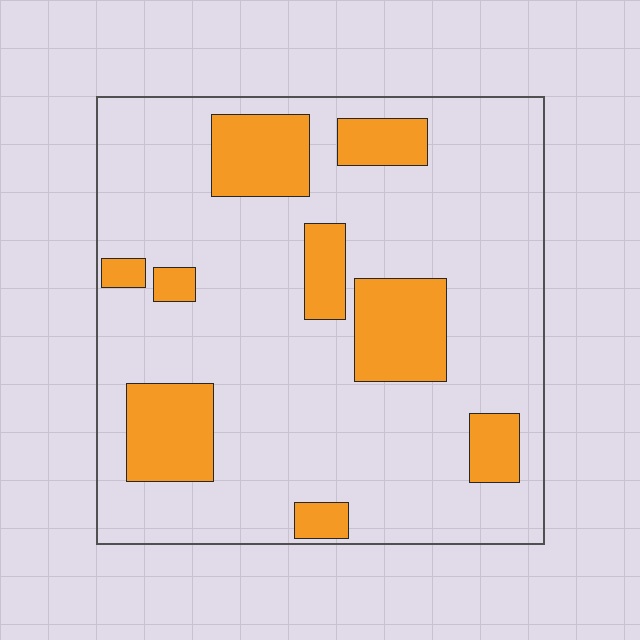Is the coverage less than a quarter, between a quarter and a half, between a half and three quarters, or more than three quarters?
Less than a quarter.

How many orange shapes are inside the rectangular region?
9.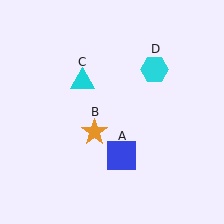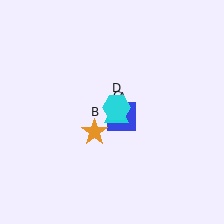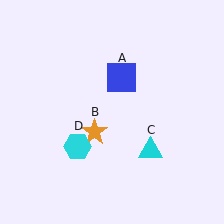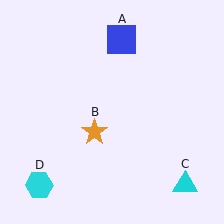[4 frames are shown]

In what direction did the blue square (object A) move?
The blue square (object A) moved up.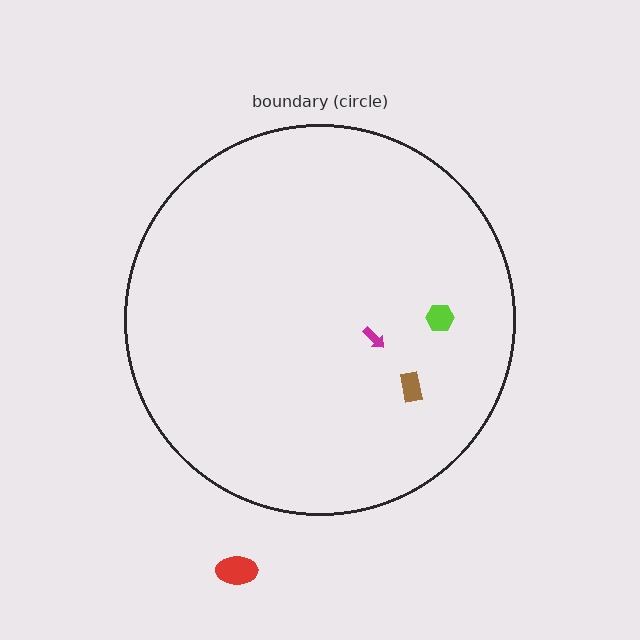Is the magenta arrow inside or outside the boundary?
Inside.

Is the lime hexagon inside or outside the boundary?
Inside.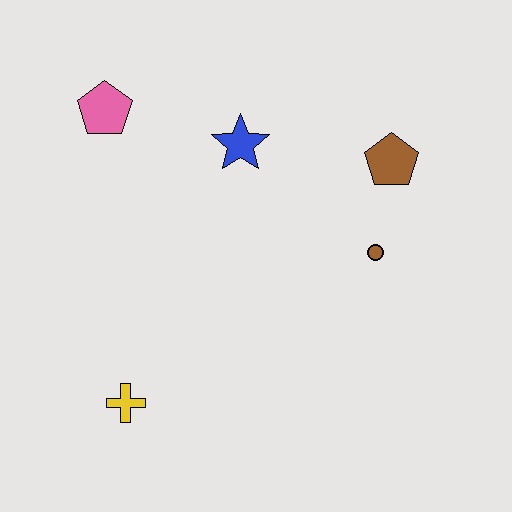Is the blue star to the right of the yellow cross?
Yes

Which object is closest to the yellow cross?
The blue star is closest to the yellow cross.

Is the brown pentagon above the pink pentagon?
No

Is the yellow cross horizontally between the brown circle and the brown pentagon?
No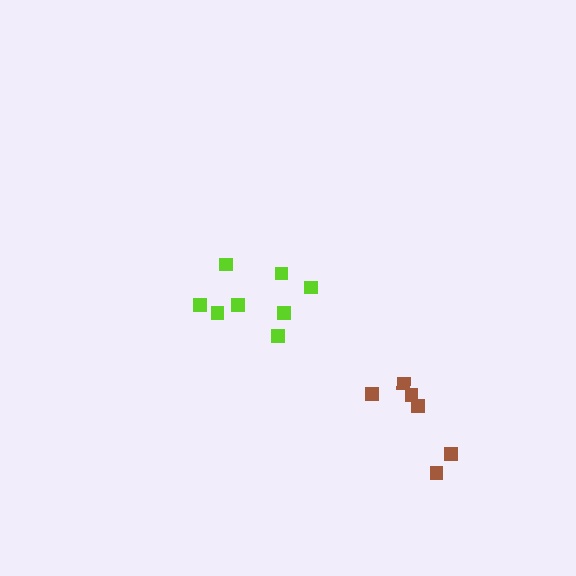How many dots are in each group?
Group 1: 8 dots, Group 2: 6 dots (14 total).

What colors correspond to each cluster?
The clusters are colored: lime, brown.